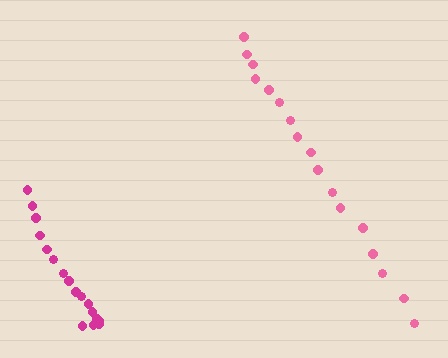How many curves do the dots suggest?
There are 2 distinct paths.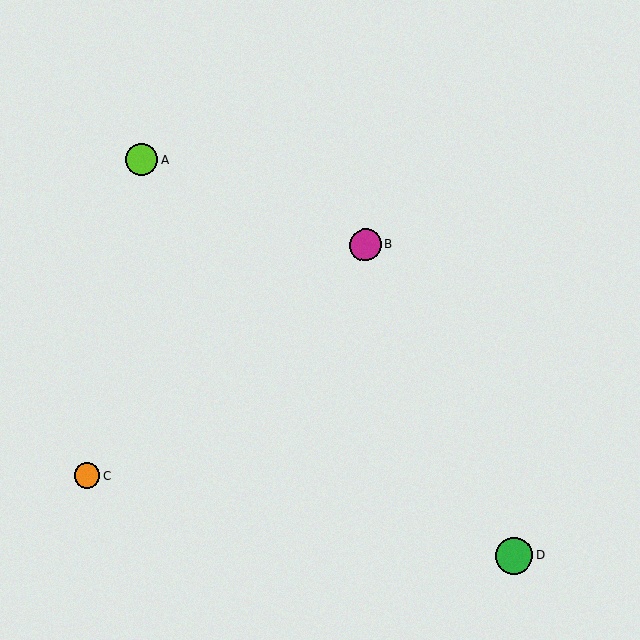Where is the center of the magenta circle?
The center of the magenta circle is at (365, 245).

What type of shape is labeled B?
Shape B is a magenta circle.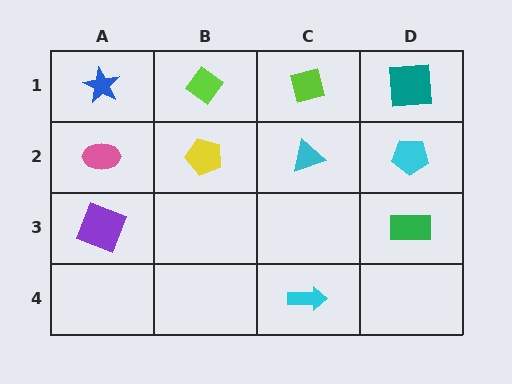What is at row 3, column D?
A green rectangle.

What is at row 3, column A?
A purple square.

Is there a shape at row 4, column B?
No, that cell is empty.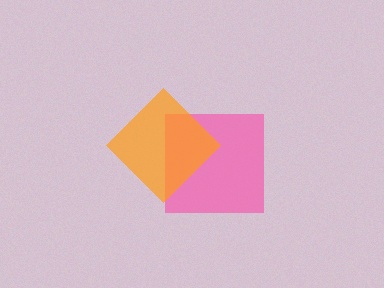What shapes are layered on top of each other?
The layered shapes are: a pink square, an orange diamond.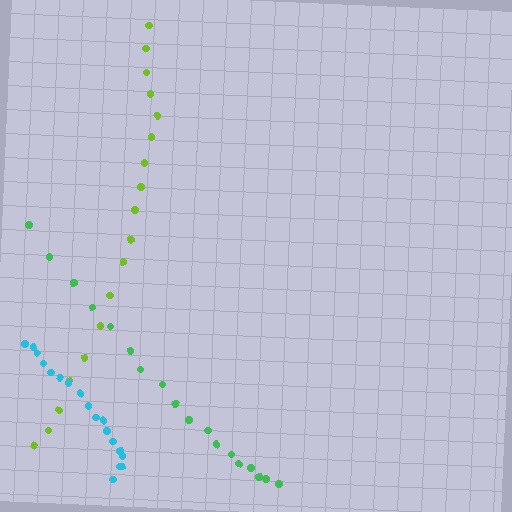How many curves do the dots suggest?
There are 3 distinct paths.